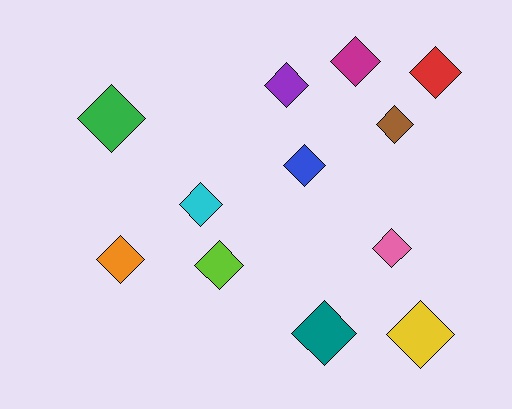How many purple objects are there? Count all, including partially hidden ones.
There is 1 purple object.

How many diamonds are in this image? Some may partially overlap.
There are 12 diamonds.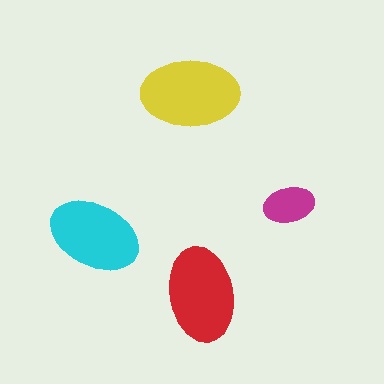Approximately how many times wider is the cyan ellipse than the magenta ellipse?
About 2 times wider.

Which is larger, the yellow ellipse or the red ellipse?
The yellow one.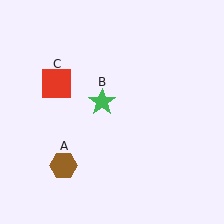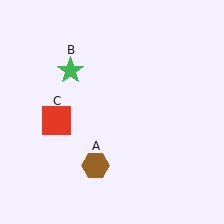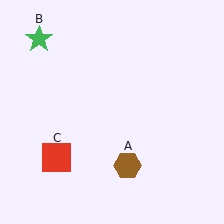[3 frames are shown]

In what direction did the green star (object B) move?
The green star (object B) moved up and to the left.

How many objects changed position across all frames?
3 objects changed position: brown hexagon (object A), green star (object B), red square (object C).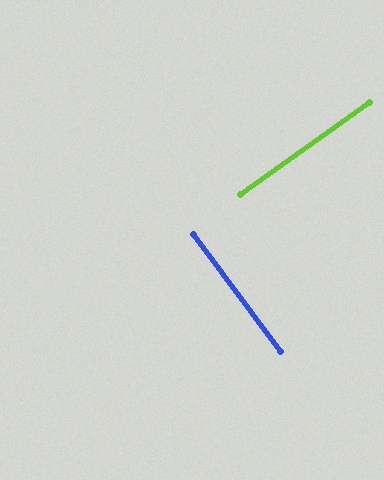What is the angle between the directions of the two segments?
Approximately 89 degrees.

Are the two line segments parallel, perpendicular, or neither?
Perpendicular — they meet at approximately 89°.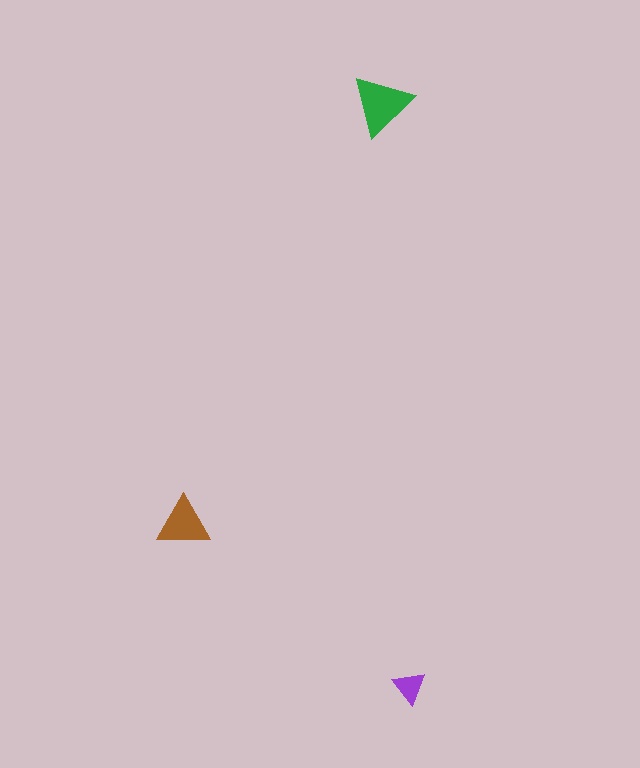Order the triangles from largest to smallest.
the green one, the brown one, the purple one.